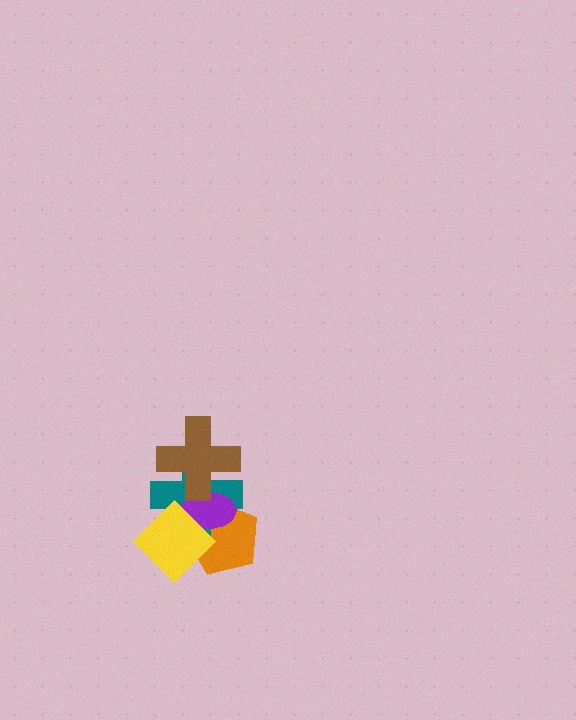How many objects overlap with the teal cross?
4 objects overlap with the teal cross.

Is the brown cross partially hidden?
No, no other shape covers it.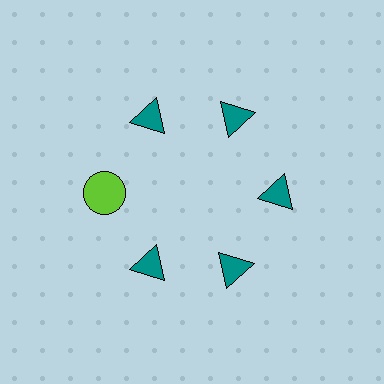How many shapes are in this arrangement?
There are 6 shapes arranged in a ring pattern.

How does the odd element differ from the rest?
It differs in both color (lime instead of teal) and shape (circle instead of triangle).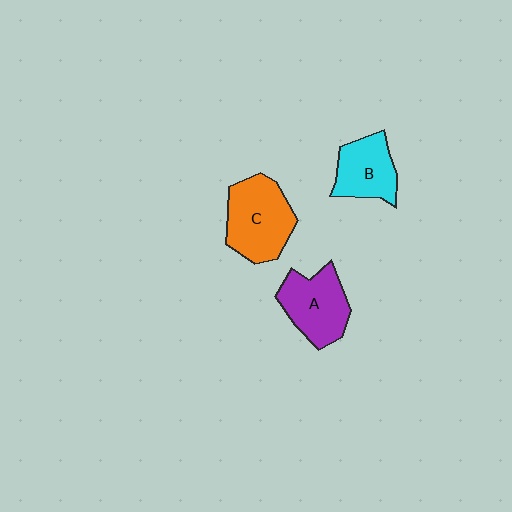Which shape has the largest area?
Shape C (orange).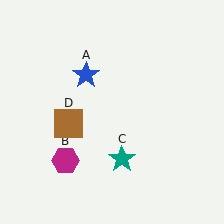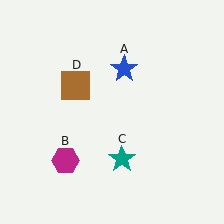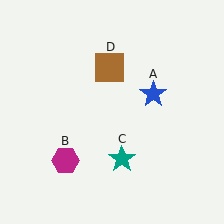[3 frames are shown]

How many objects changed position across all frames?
2 objects changed position: blue star (object A), brown square (object D).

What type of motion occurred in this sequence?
The blue star (object A), brown square (object D) rotated clockwise around the center of the scene.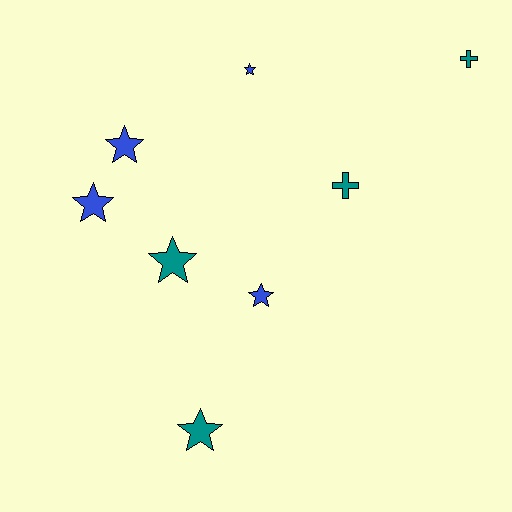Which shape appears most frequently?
Star, with 6 objects.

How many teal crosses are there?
There are 2 teal crosses.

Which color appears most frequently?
Teal, with 4 objects.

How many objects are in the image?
There are 8 objects.